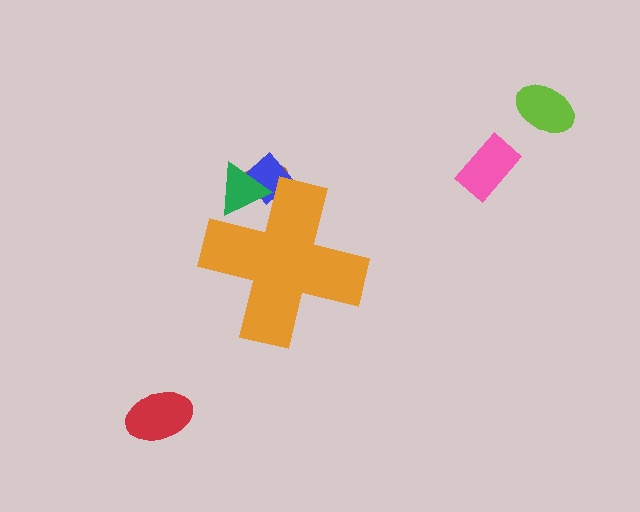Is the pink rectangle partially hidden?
No, the pink rectangle is fully visible.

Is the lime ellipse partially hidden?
No, the lime ellipse is fully visible.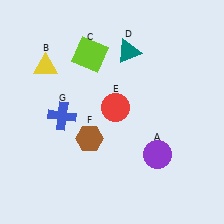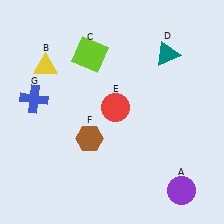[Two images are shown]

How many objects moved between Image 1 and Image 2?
3 objects moved between the two images.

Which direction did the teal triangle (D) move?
The teal triangle (D) moved right.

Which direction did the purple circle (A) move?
The purple circle (A) moved down.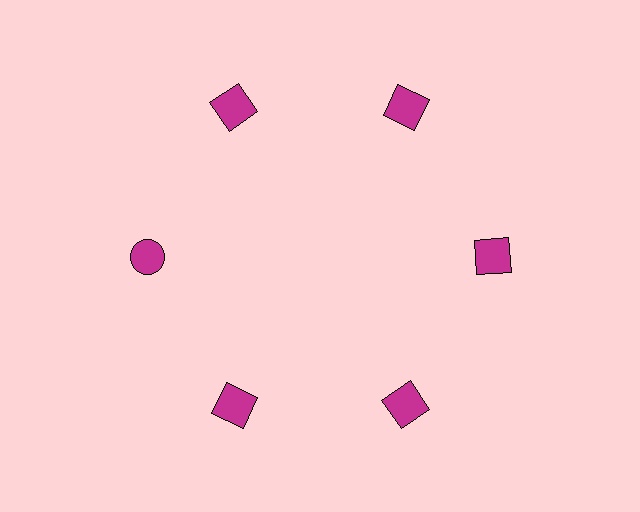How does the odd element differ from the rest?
It has a different shape: circle instead of square.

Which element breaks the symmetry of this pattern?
The magenta circle at roughly the 9 o'clock position breaks the symmetry. All other shapes are magenta squares.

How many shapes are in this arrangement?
There are 6 shapes arranged in a ring pattern.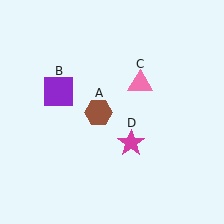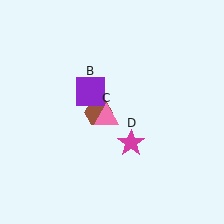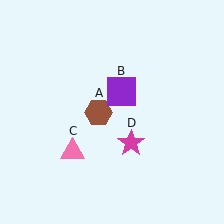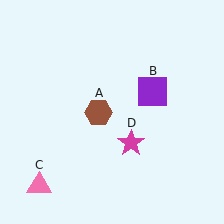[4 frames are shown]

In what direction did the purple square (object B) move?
The purple square (object B) moved right.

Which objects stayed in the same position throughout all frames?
Brown hexagon (object A) and magenta star (object D) remained stationary.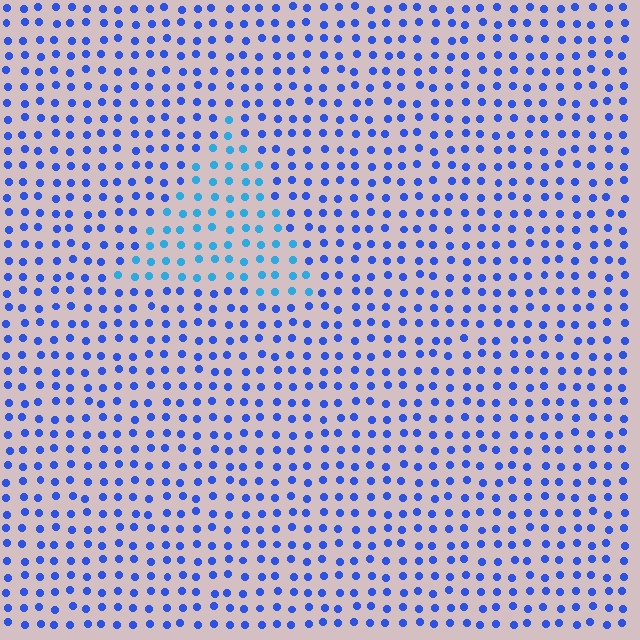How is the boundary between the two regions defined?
The boundary is defined purely by a slight shift in hue (about 29 degrees). Spacing, size, and orientation are identical on both sides.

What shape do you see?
I see a triangle.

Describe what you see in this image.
The image is filled with small blue elements in a uniform arrangement. A triangle-shaped region is visible where the elements are tinted to a slightly different hue, forming a subtle color boundary.